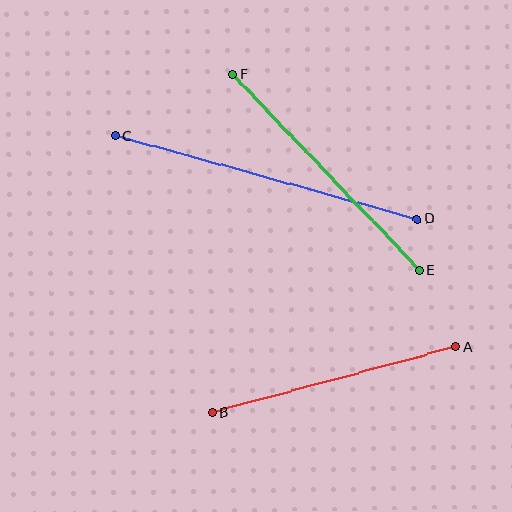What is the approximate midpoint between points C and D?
The midpoint is at approximately (266, 177) pixels.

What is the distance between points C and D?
The distance is approximately 313 pixels.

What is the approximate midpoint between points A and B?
The midpoint is at approximately (334, 380) pixels.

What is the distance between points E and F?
The distance is approximately 270 pixels.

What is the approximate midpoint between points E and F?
The midpoint is at approximately (326, 172) pixels.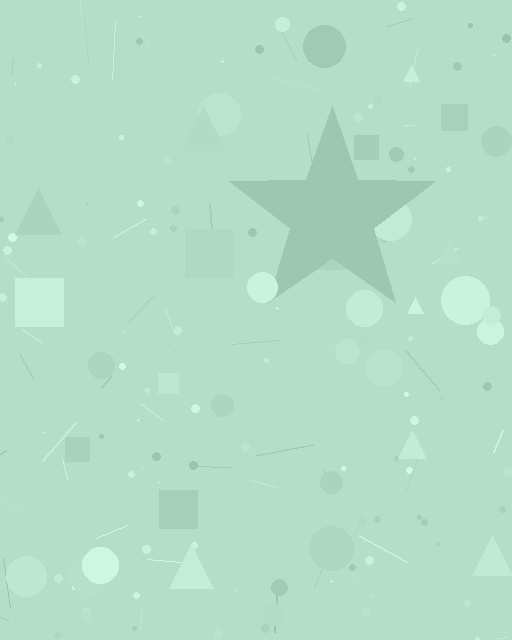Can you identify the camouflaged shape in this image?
The camouflaged shape is a star.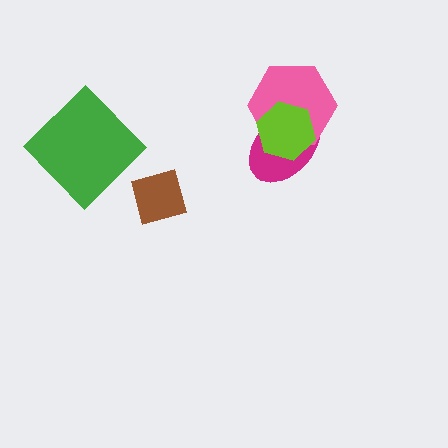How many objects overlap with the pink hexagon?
2 objects overlap with the pink hexagon.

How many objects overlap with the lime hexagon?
2 objects overlap with the lime hexagon.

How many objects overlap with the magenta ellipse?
2 objects overlap with the magenta ellipse.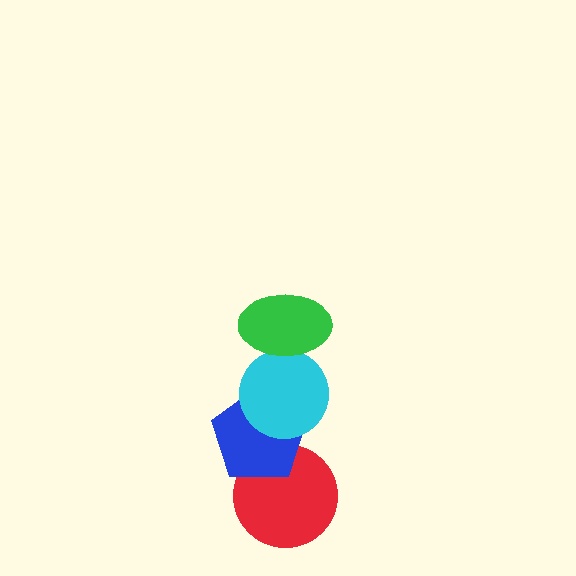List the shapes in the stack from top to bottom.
From top to bottom: the green ellipse, the cyan circle, the blue pentagon, the red circle.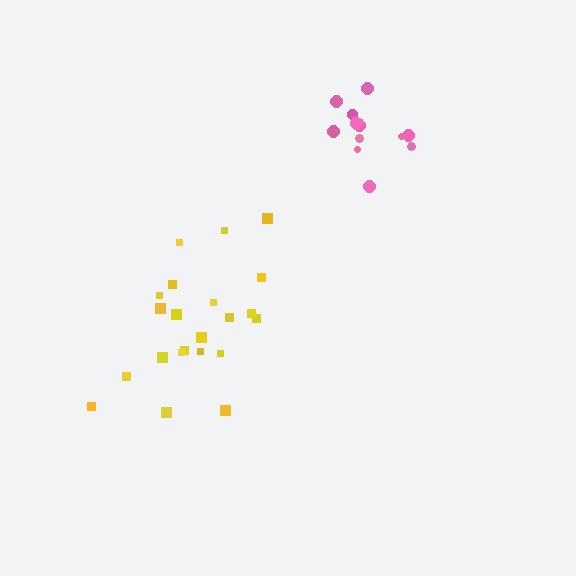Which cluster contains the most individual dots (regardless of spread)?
Yellow (22).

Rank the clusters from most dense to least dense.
pink, yellow.